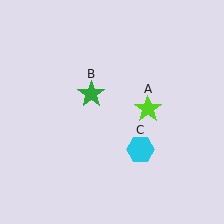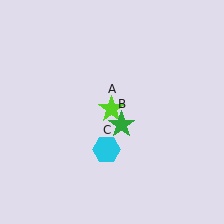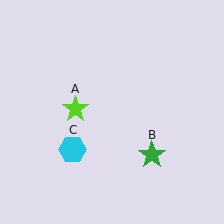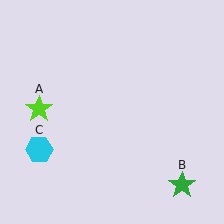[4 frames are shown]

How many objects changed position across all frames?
3 objects changed position: lime star (object A), green star (object B), cyan hexagon (object C).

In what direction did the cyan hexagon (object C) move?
The cyan hexagon (object C) moved left.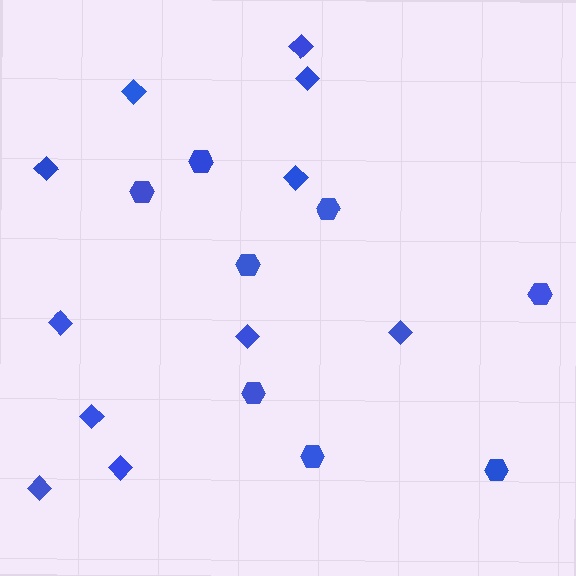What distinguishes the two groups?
There are 2 groups: one group of hexagons (8) and one group of diamonds (11).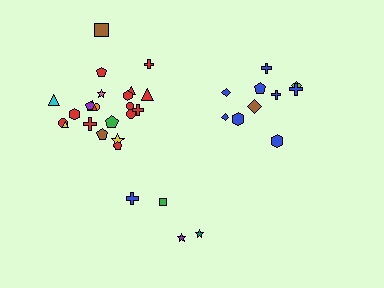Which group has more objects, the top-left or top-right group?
The top-left group.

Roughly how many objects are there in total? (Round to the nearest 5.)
Roughly 35 objects in total.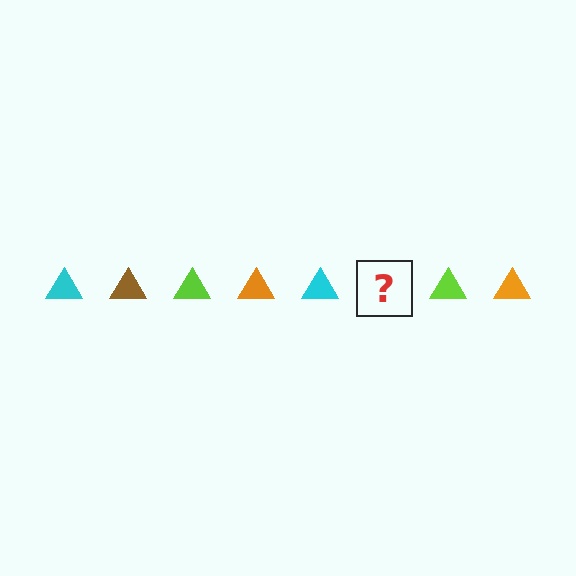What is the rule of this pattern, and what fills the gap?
The rule is that the pattern cycles through cyan, brown, lime, orange triangles. The gap should be filled with a brown triangle.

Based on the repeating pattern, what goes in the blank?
The blank should be a brown triangle.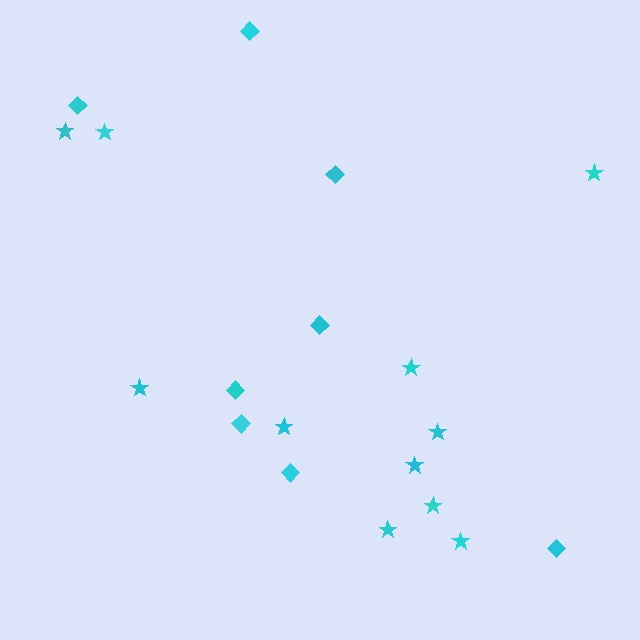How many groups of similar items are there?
There are 2 groups: one group of stars (11) and one group of diamonds (8).